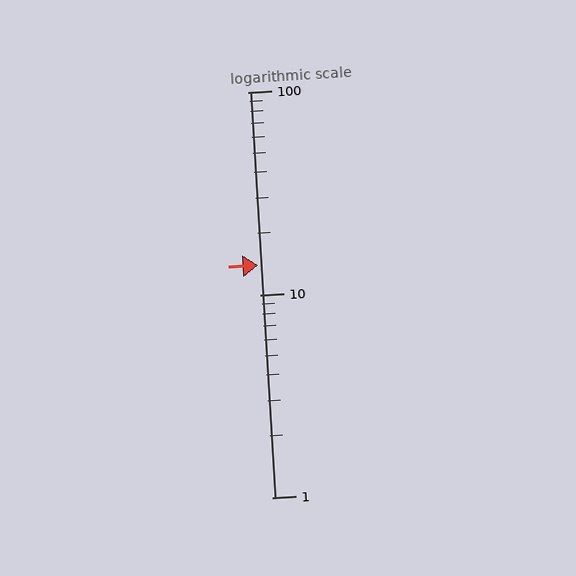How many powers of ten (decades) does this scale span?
The scale spans 2 decades, from 1 to 100.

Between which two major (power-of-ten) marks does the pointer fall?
The pointer is between 10 and 100.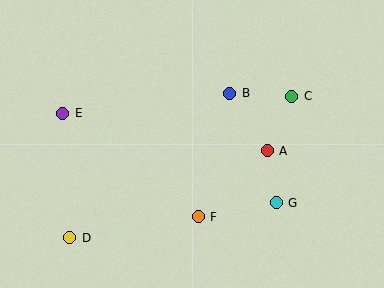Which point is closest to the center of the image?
Point B at (230, 93) is closest to the center.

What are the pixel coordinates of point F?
Point F is at (198, 217).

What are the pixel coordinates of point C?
Point C is at (292, 96).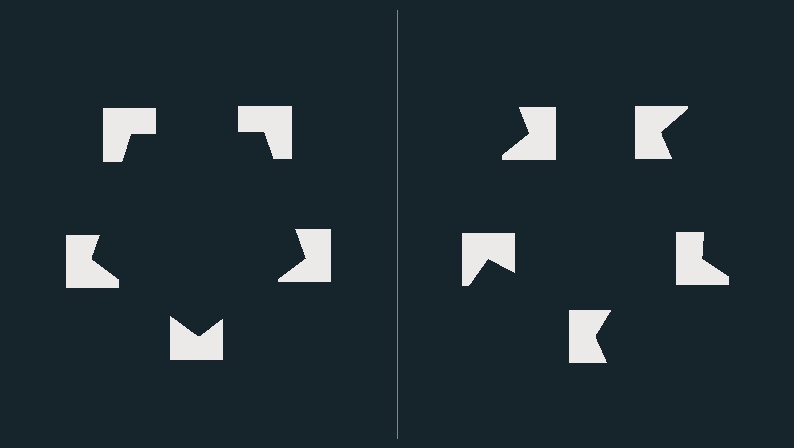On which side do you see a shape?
An illusory pentagon appears on the left side. On the right side the wedge cuts are rotated, so no coherent shape forms.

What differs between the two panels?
The notched squares are positioned identically on both sides; only the wedge orientations differ. On the left they align to a pentagon; on the right they are misaligned.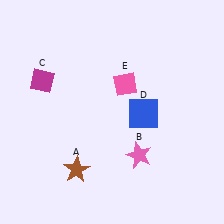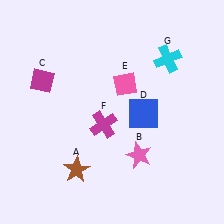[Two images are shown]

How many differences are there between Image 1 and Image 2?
There are 2 differences between the two images.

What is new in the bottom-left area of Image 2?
A magenta cross (F) was added in the bottom-left area of Image 2.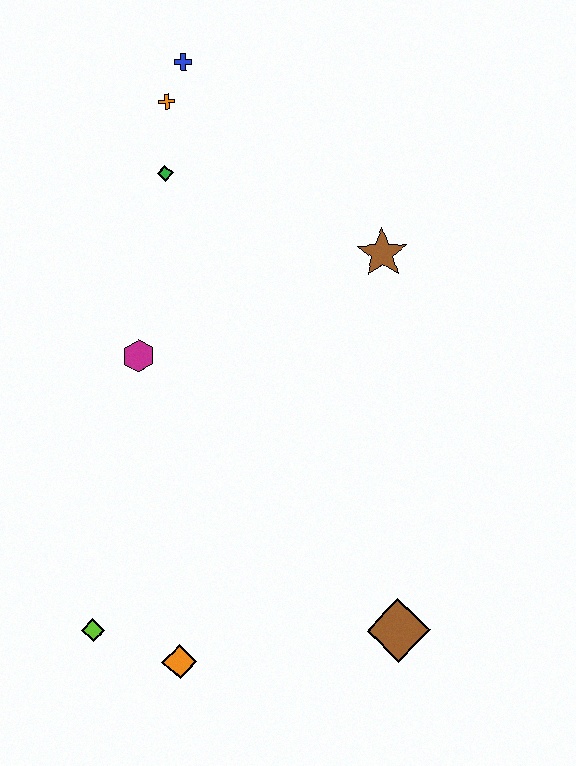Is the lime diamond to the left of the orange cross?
Yes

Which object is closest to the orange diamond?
The lime diamond is closest to the orange diamond.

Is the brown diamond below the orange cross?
Yes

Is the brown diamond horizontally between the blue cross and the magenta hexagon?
No